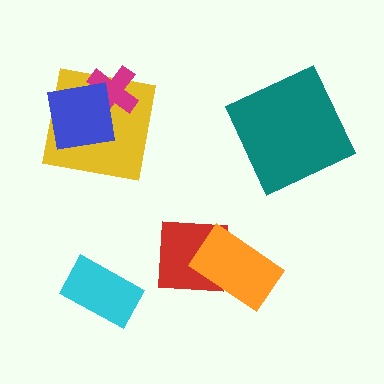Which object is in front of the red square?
The orange rectangle is in front of the red square.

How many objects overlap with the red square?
1 object overlaps with the red square.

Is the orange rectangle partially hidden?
No, no other shape covers it.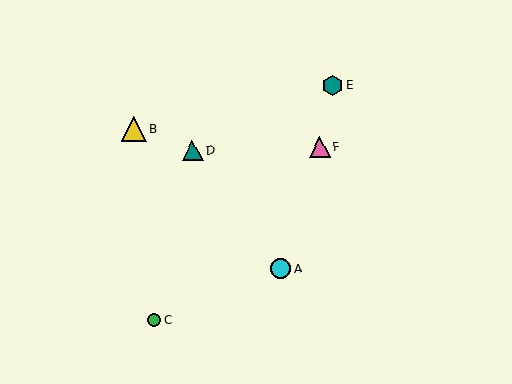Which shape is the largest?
The yellow triangle (labeled B) is the largest.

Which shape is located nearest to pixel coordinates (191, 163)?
The teal triangle (labeled D) at (192, 150) is nearest to that location.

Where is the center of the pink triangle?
The center of the pink triangle is at (320, 147).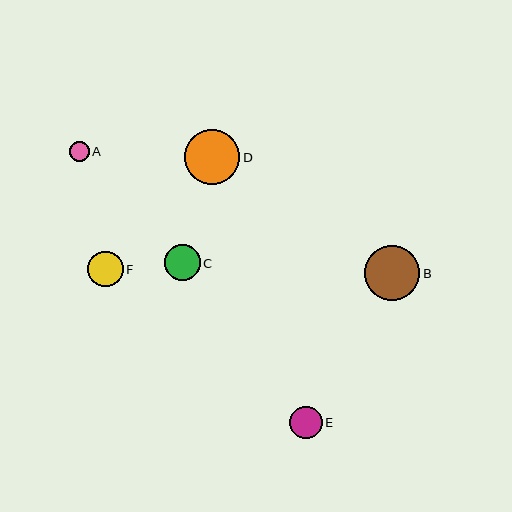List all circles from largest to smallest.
From largest to smallest: D, B, C, F, E, A.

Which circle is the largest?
Circle D is the largest with a size of approximately 56 pixels.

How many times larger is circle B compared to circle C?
Circle B is approximately 1.6 times the size of circle C.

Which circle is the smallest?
Circle A is the smallest with a size of approximately 20 pixels.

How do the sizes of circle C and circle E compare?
Circle C and circle E are approximately the same size.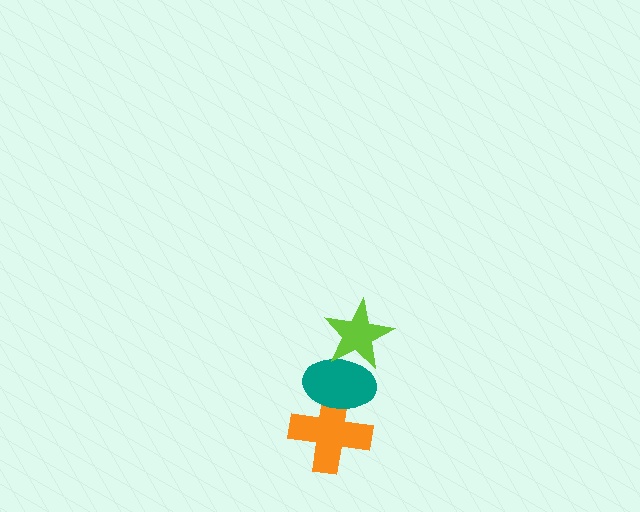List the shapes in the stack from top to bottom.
From top to bottom: the lime star, the teal ellipse, the orange cross.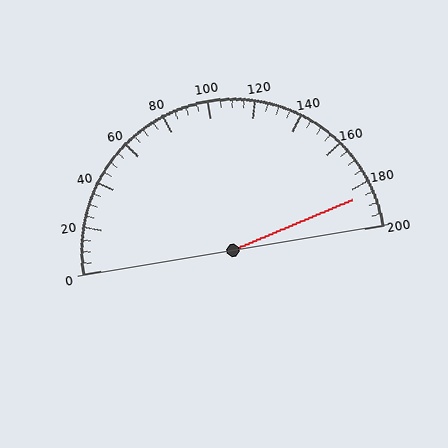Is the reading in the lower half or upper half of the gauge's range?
The reading is in the upper half of the range (0 to 200).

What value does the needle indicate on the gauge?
The needle indicates approximately 185.